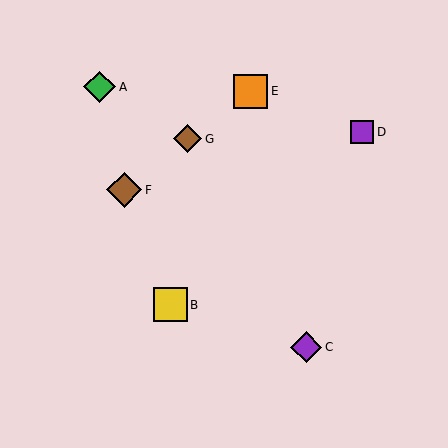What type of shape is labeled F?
Shape F is a brown diamond.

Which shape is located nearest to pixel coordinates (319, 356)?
The purple diamond (labeled C) at (306, 347) is nearest to that location.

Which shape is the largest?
The brown diamond (labeled F) is the largest.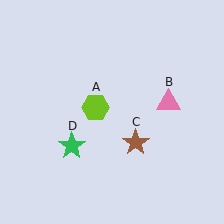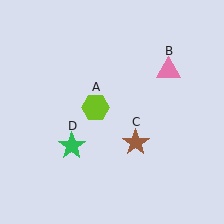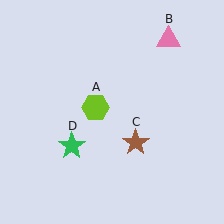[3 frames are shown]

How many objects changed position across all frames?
1 object changed position: pink triangle (object B).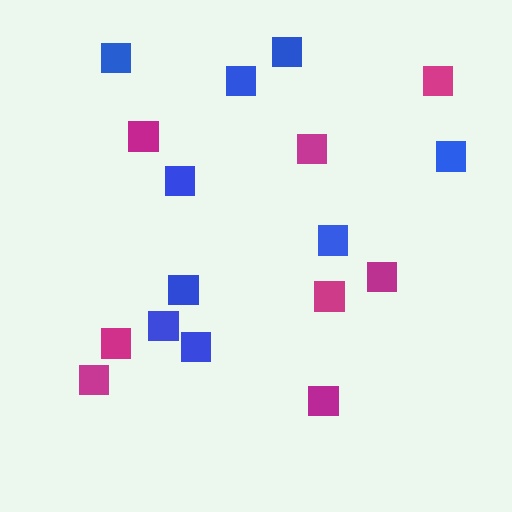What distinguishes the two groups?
There are 2 groups: one group of magenta squares (8) and one group of blue squares (9).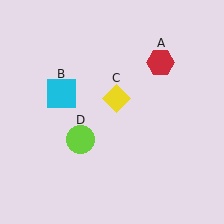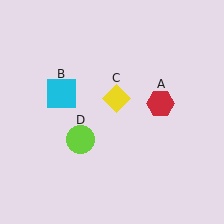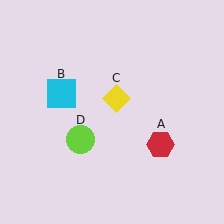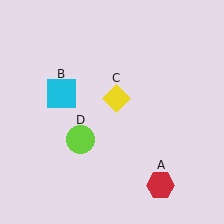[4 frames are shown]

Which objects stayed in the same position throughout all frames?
Cyan square (object B) and yellow diamond (object C) and lime circle (object D) remained stationary.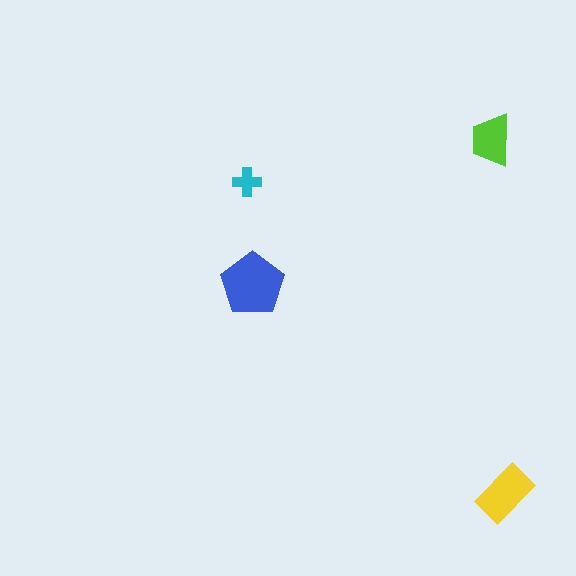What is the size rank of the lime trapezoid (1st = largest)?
3rd.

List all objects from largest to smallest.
The blue pentagon, the yellow rectangle, the lime trapezoid, the cyan cross.